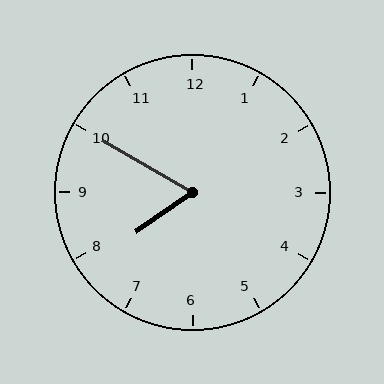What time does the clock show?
7:50.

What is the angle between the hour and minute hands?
Approximately 65 degrees.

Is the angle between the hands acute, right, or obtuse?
It is acute.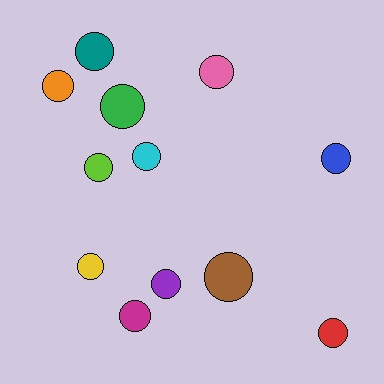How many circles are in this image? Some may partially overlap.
There are 12 circles.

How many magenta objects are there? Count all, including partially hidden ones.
There is 1 magenta object.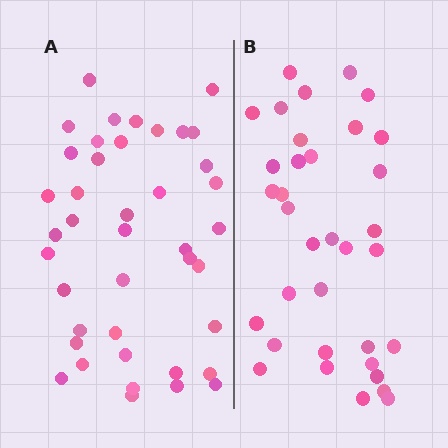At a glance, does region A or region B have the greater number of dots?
Region A (the left region) has more dots.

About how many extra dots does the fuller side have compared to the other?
Region A has about 6 more dots than region B.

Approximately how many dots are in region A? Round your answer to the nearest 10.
About 40 dots. (The exact count is 41, which rounds to 40.)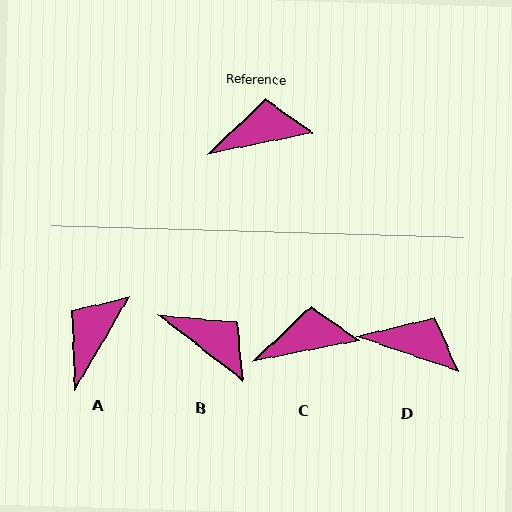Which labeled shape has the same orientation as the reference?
C.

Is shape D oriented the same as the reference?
No, it is off by about 30 degrees.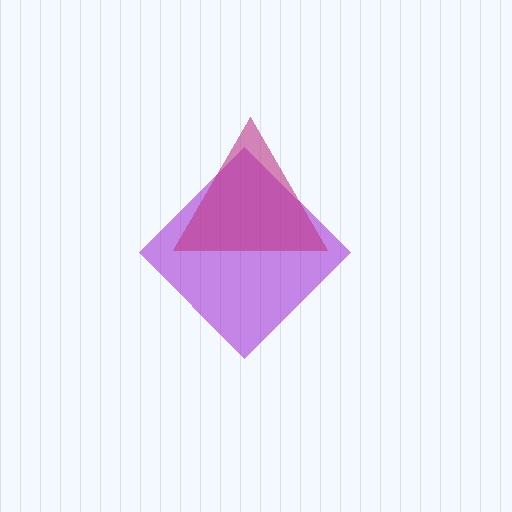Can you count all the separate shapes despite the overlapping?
Yes, there are 2 separate shapes.